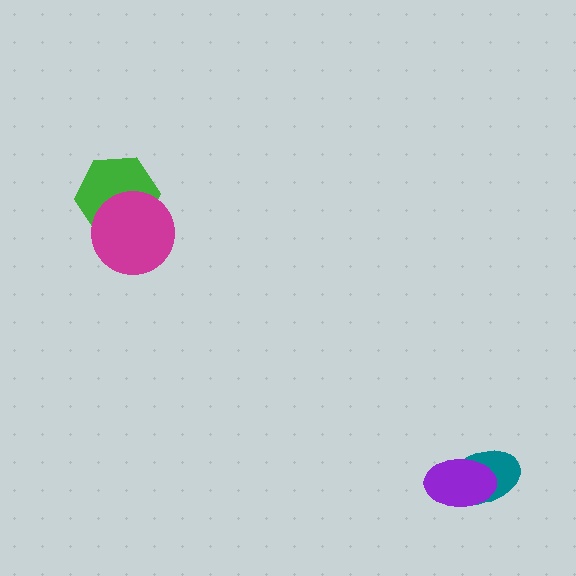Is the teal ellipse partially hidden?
Yes, it is partially covered by another shape.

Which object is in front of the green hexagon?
The magenta circle is in front of the green hexagon.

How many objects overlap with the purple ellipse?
1 object overlaps with the purple ellipse.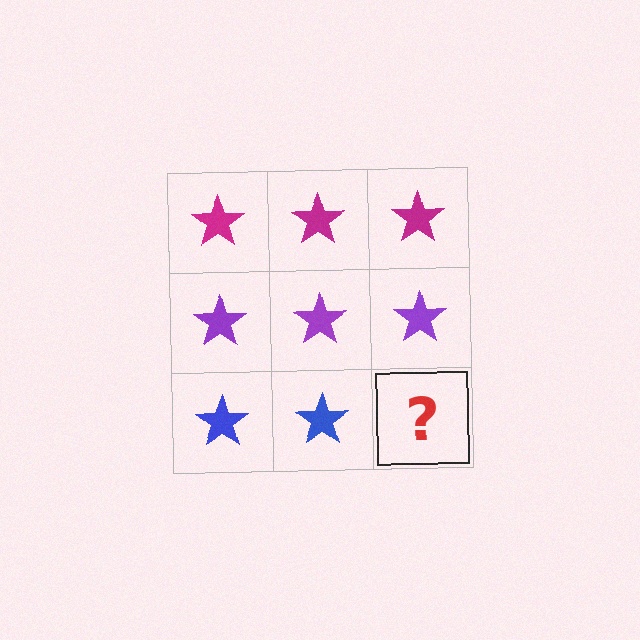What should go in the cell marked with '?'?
The missing cell should contain a blue star.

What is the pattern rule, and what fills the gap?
The rule is that each row has a consistent color. The gap should be filled with a blue star.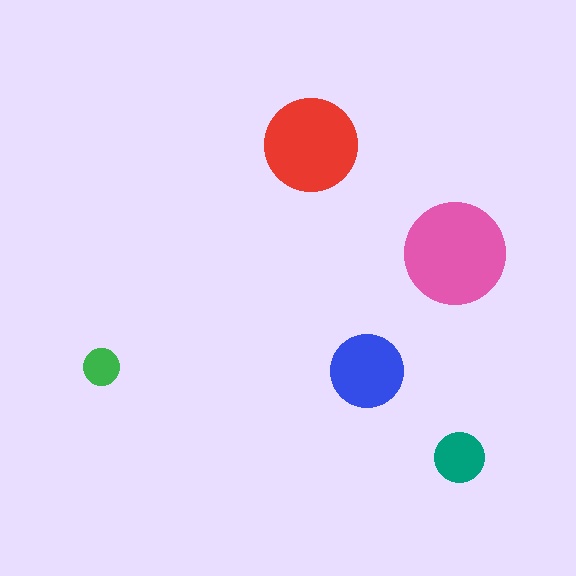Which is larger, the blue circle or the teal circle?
The blue one.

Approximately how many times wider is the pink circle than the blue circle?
About 1.5 times wider.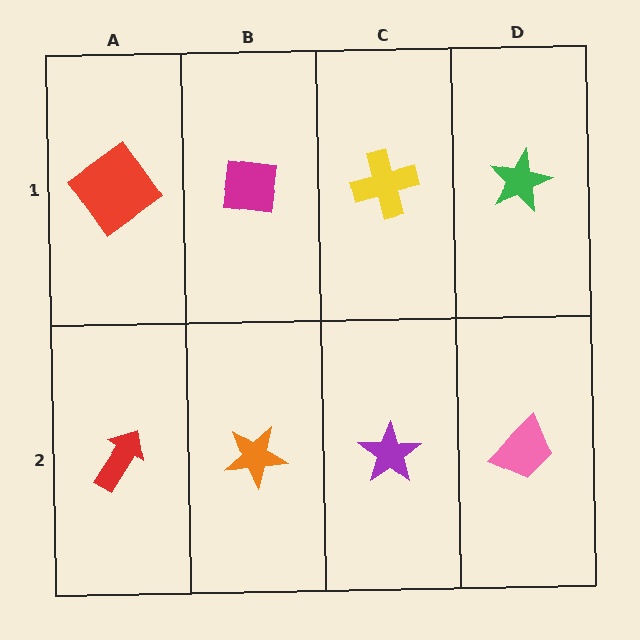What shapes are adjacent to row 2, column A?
A red diamond (row 1, column A), an orange star (row 2, column B).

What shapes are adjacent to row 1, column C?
A purple star (row 2, column C), a magenta square (row 1, column B), a green star (row 1, column D).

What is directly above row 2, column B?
A magenta square.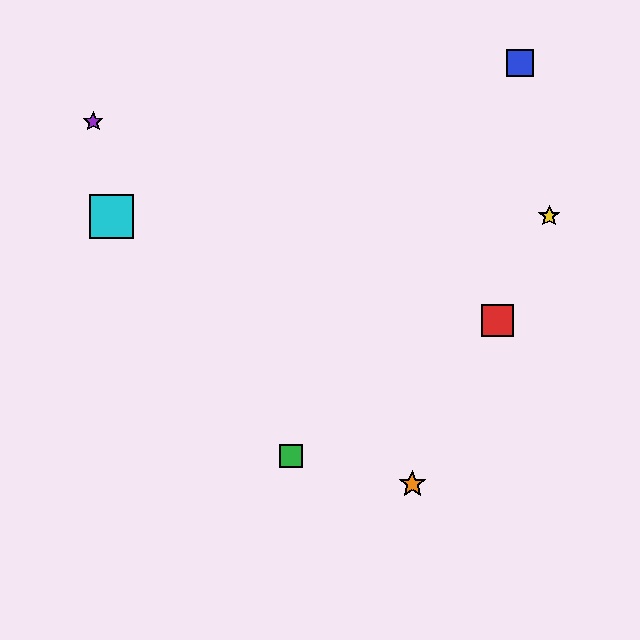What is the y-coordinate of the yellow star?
The yellow star is at y≈216.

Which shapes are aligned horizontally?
The yellow star, the cyan square are aligned horizontally.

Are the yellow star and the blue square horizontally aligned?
No, the yellow star is at y≈216 and the blue square is at y≈63.